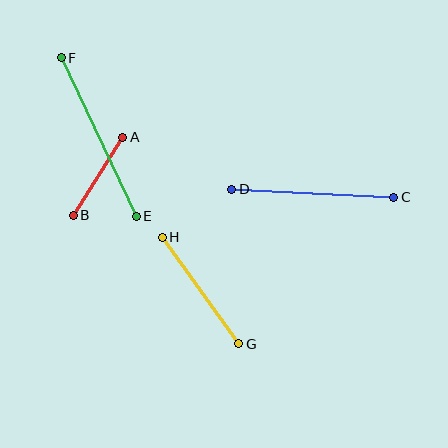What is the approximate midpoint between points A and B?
The midpoint is at approximately (98, 176) pixels.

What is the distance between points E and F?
The distance is approximately 175 pixels.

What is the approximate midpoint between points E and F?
The midpoint is at approximately (99, 137) pixels.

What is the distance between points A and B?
The distance is approximately 92 pixels.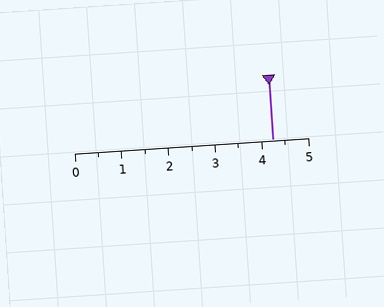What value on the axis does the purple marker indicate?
The marker indicates approximately 4.2.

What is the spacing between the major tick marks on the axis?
The major ticks are spaced 1 apart.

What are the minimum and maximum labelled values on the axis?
The axis runs from 0 to 5.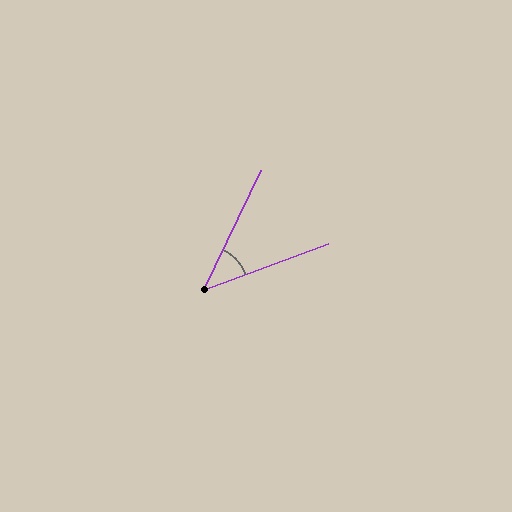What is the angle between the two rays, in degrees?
Approximately 44 degrees.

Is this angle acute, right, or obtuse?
It is acute.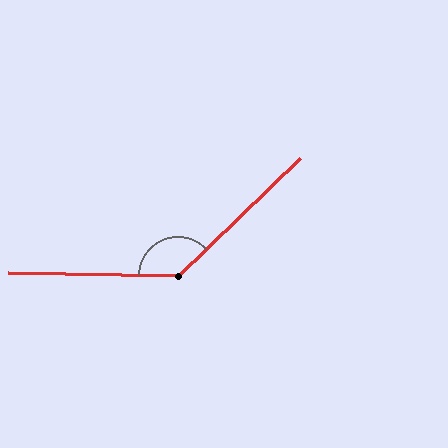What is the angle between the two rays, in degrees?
Approximately 135 degrees.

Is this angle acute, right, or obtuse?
It is obtuse.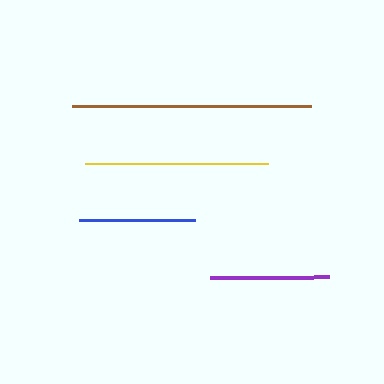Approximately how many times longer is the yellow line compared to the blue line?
The yellow line is approximately 1.6 times the length of the blue line.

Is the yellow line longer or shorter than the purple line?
The yellow line is longer than the purple line.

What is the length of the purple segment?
The purple segment is approximately 119 pixels long.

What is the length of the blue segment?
The blue segment is approximately 116 pixels long.